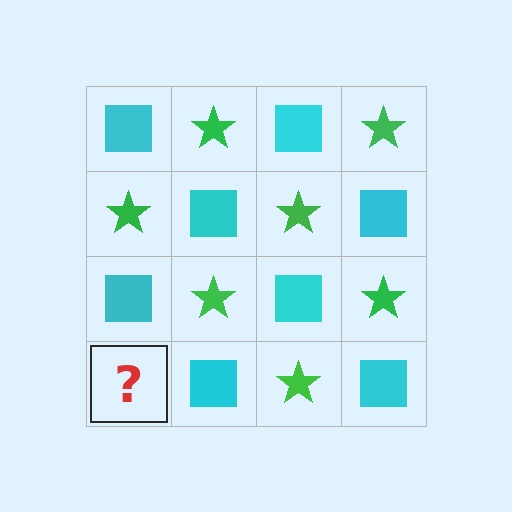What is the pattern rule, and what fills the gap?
The rule is that it alternates cyan square and green star in a checkerboard pattern. The gap should be filled with a green star.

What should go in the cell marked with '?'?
The missing cell should contain a green star.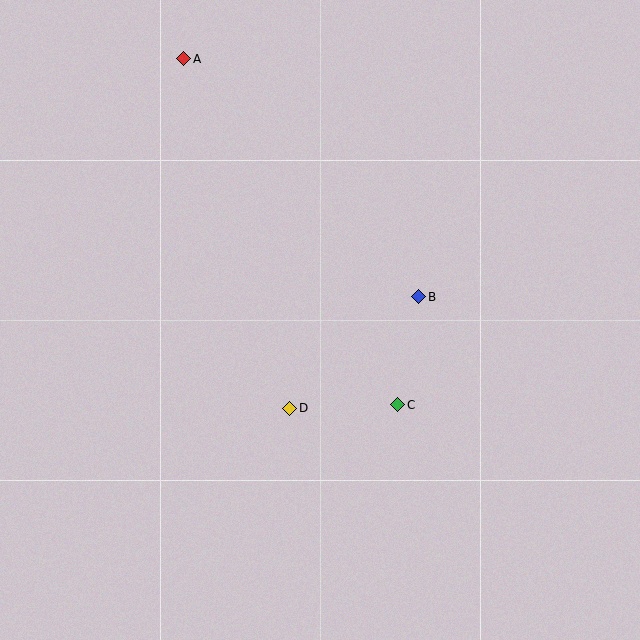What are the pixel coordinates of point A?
Point A is at (184, 59).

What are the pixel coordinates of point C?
Point C is at (398, 405).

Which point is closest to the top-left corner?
Point A is closest to the top-left corner.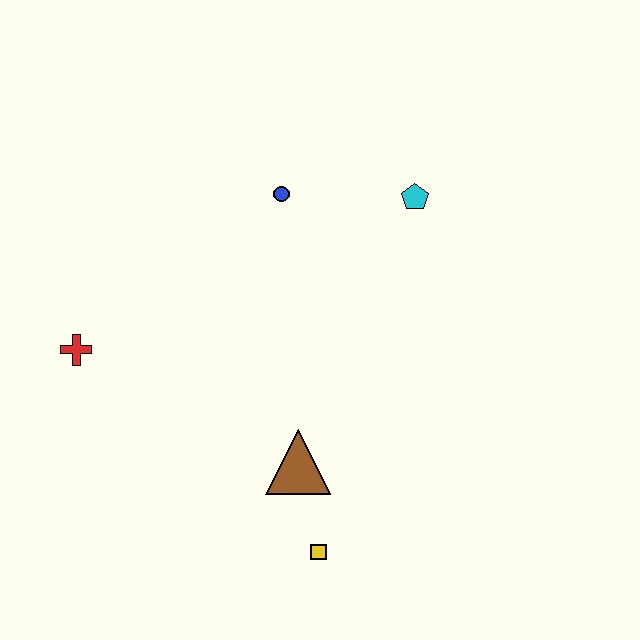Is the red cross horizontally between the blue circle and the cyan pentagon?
No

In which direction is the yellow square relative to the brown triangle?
The yellow square is below the brown triangle.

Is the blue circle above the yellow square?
Yes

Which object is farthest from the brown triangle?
The cyan pentagon is farthest from the brown triangle.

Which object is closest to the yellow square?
The brown triangle is closest to the yellow square.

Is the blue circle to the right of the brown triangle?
No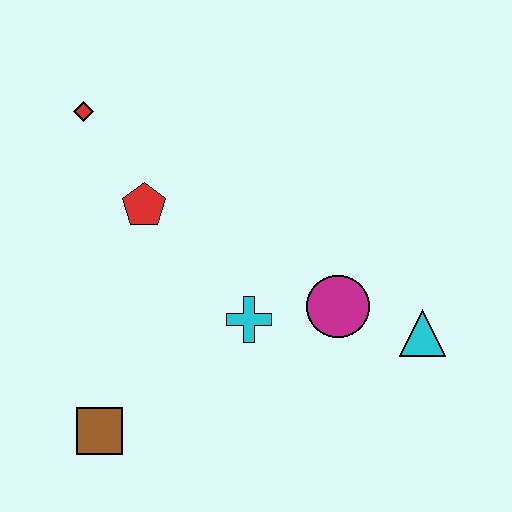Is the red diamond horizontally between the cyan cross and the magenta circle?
No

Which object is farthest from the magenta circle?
The red diamond is farthest from the magenta circle.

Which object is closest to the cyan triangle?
The magenta circle is closest to the cyan triangle.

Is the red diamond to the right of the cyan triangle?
No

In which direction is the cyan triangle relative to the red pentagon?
The cyan triangle is to the right of the red pentagon.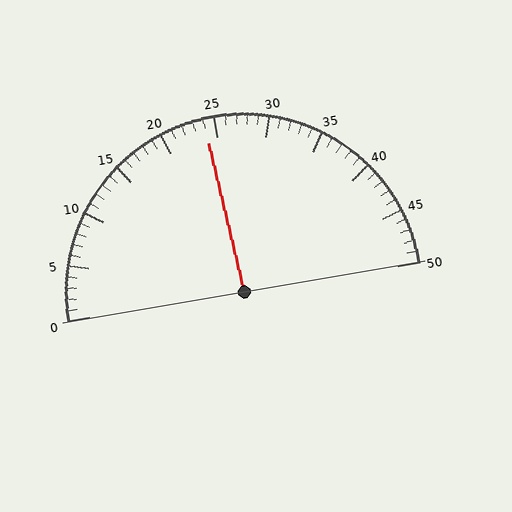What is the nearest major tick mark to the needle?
The nearest major tick mark is 25.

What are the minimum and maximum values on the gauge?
The gauge ranges from 0 to 50.